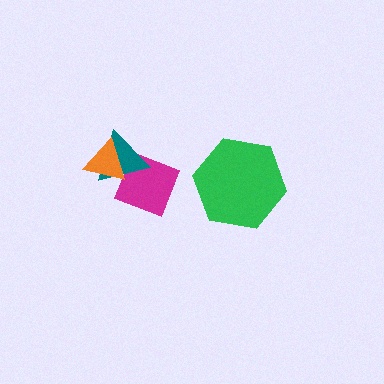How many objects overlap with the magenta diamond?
2 objects overlap with the magenta diamond.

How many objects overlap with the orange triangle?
2 objects overlap with the orange triangle.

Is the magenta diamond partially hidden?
Yes, it is partially covered by another shape.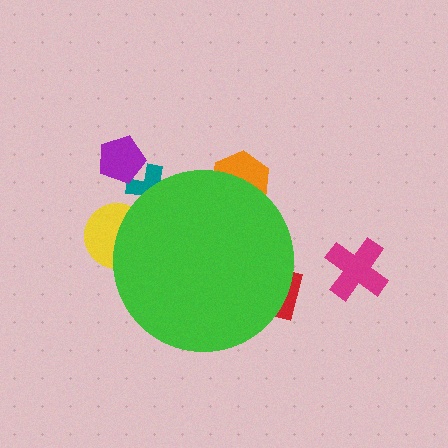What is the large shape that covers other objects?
A green circle.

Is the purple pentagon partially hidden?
No, the purple pentagon is fully visible.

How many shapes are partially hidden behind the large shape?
4 shapes are partially hidden.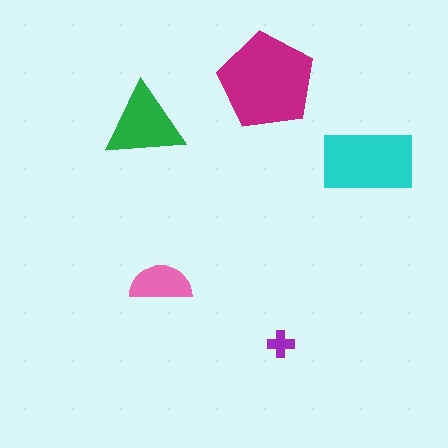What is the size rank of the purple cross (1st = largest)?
5th.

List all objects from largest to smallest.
The magenta pentagon, the cyan rectangle, the green triangle, the pink semicircle, the purple cross.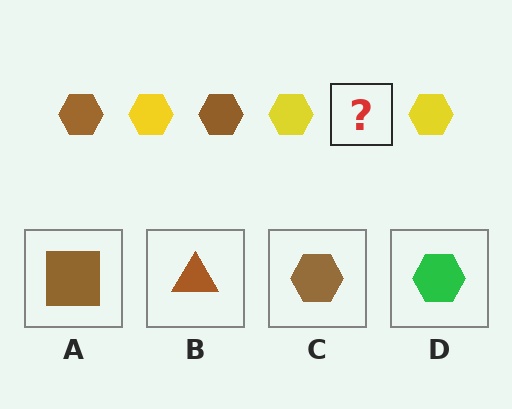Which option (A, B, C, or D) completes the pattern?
C.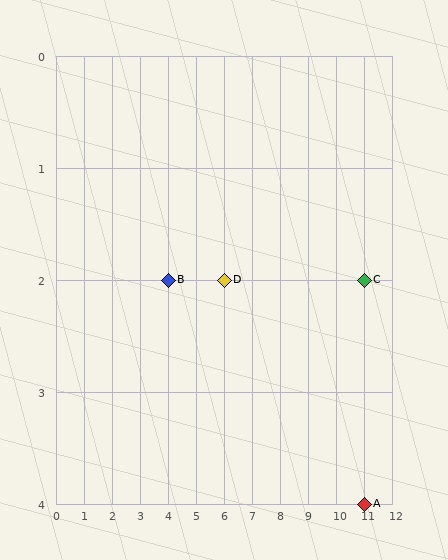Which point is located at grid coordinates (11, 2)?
Point C is at (11, 2).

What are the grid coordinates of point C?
Point C is at grid coordinates (11, 2).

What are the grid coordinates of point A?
Point A is at grid coordinates (11, 4).